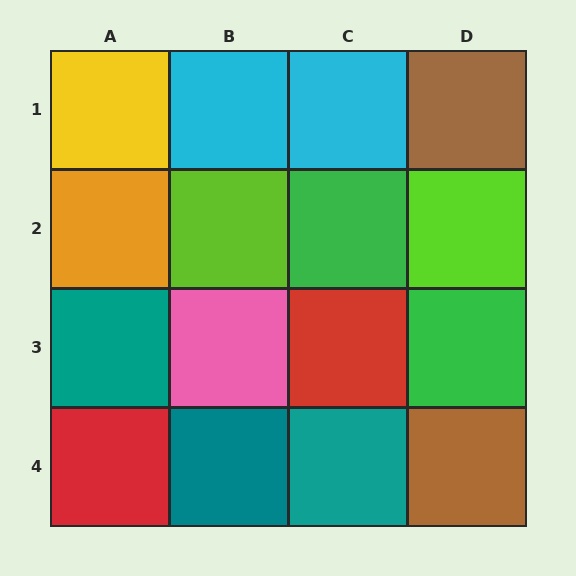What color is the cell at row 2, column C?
Green.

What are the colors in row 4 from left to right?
Red, teal, teal, brown.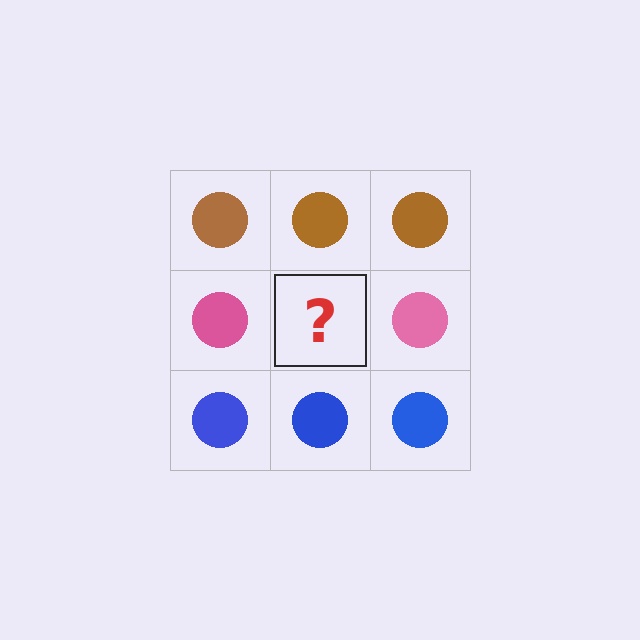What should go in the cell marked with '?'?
The missing cell should contain a pink circle.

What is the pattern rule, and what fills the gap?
The rule is that each row has a consistent color. The gap should be filled with a pink circle.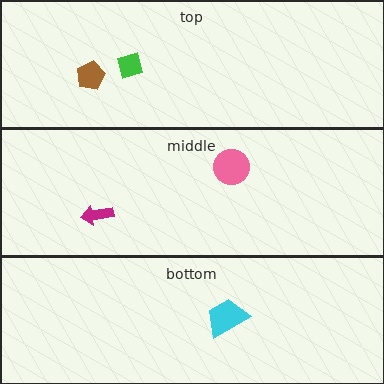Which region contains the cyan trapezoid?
The bottom region.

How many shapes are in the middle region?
2.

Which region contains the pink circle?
The middle region.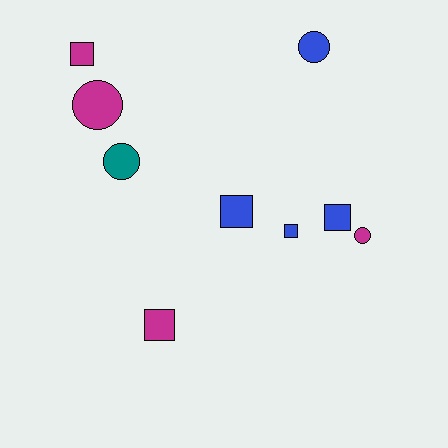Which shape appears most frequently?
Square, with 5 objects.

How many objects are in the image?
There are 9 objects.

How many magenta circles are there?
There are 2 magenta circles.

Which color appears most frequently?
Blue, with 4 objects.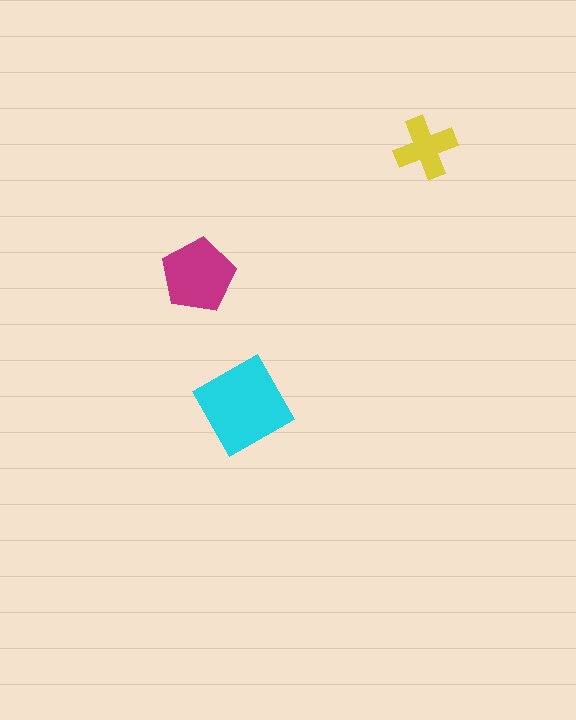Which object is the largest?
The cyan square.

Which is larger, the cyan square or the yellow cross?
The cyan square.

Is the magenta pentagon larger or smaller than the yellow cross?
Larger.